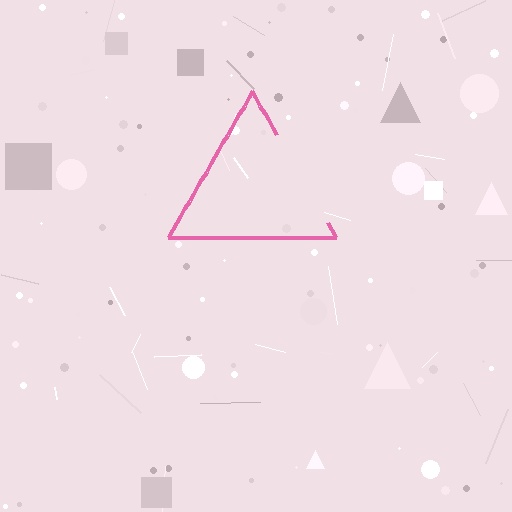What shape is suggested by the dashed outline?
The dashed outline suggests a triangle.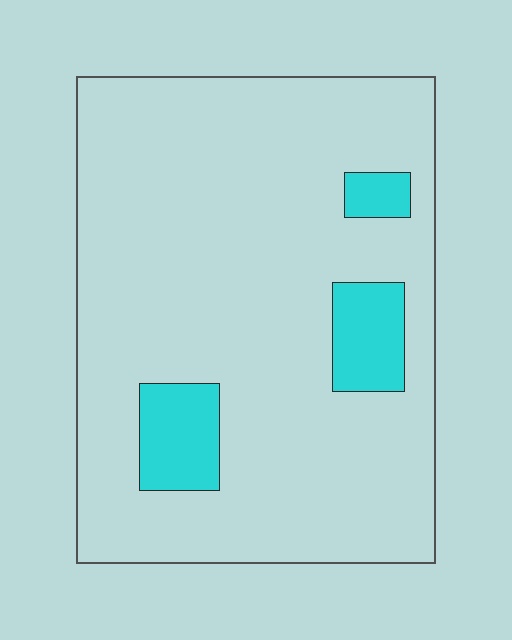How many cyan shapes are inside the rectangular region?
3.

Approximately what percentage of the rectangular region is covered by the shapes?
Approximately 10%.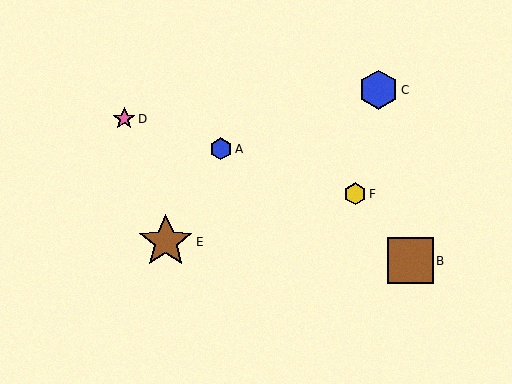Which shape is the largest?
The brown star (labeled E) is the largest.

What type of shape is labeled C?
Shape C is a blue hexagon.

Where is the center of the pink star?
The center of the pink star is at (124, 119).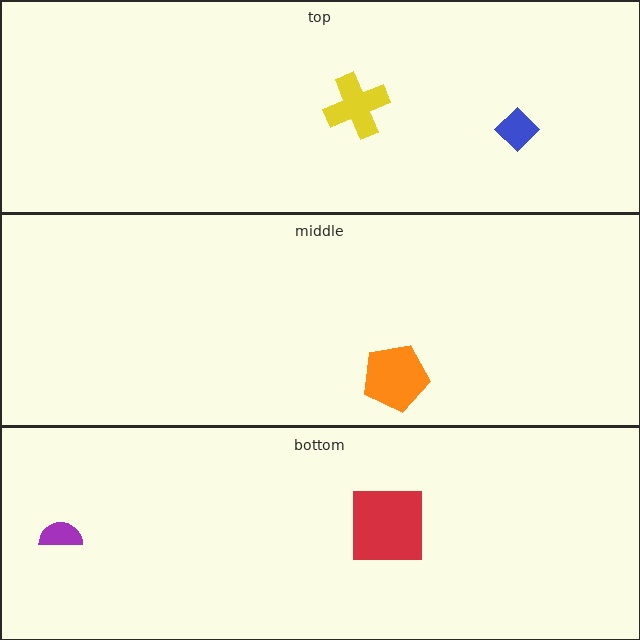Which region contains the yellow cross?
The top region.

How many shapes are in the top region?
2.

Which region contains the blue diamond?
The top region.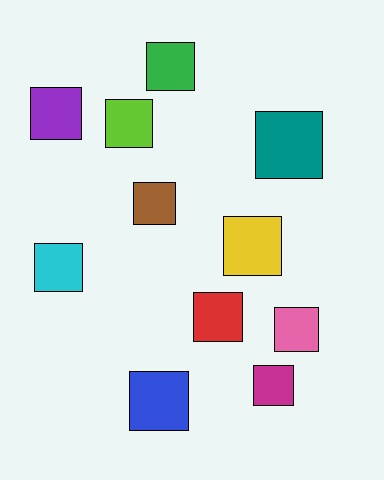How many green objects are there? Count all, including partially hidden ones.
There is 1 green object.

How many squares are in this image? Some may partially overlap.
There are 11 squares.